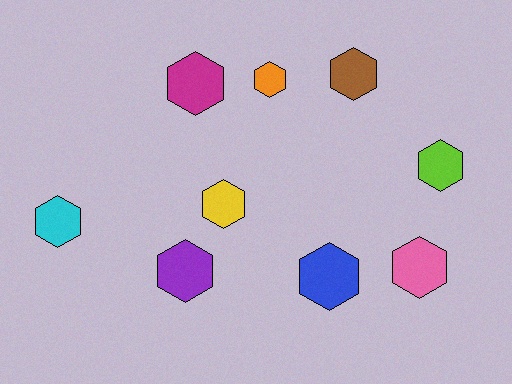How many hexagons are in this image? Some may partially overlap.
There are 9 hexagons.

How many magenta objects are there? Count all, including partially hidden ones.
There is 1 magenta object.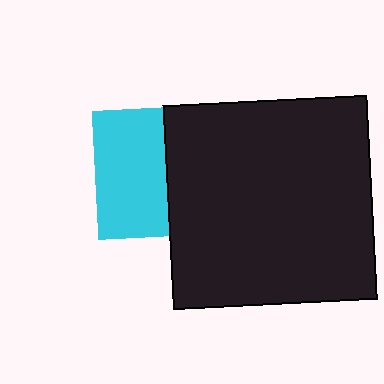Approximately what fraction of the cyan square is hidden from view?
Roughly 45% of the cyan square is hidden behind the black square.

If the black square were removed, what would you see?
You would see the complete cyan square.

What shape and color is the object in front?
The object in front is a black square.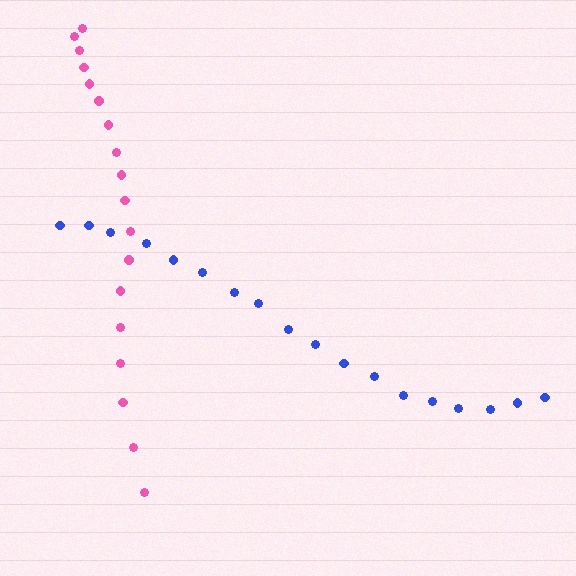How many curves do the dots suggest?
There are 2 distinct paths.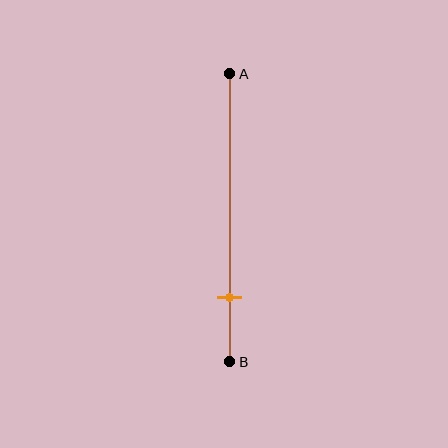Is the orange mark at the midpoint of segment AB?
No, the mark is at about 80% from A, not at the 50% midpoint.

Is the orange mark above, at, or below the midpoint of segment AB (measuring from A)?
The orange mark is below the midpoint of segment AB.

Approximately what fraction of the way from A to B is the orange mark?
The orange mark is approximately 80% of the way from A to B.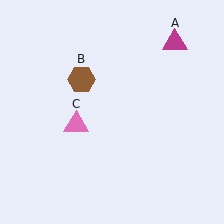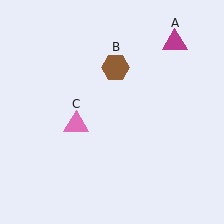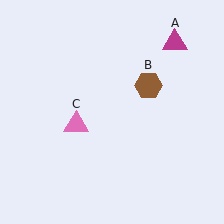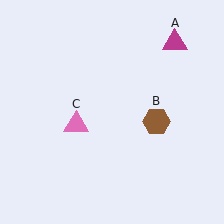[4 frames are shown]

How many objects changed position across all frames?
1 object changed position: brown hexagon (object B).